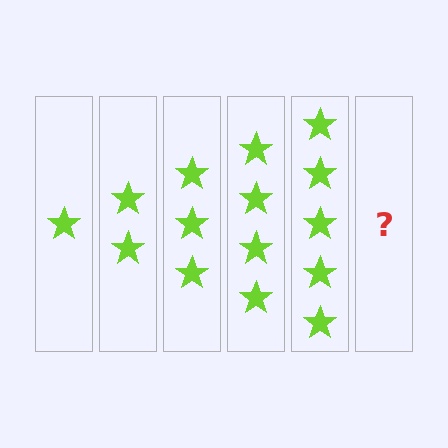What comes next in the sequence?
The next element should be 6 stars.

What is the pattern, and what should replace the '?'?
The pattern is that each step adds one more star. The '?' should be 6 stars.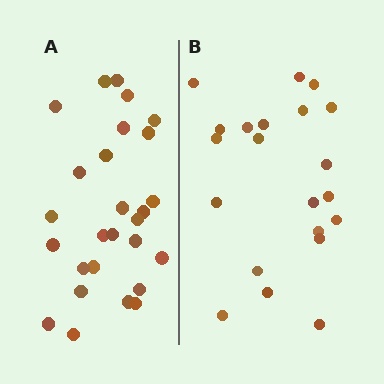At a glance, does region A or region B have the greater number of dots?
Region A (the left region) has more dots.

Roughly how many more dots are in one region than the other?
Region A has about 6 more dots than region B.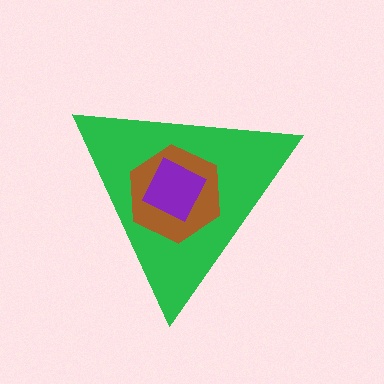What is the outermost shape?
The green triangle.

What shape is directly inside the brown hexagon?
The purple square.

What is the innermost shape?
The purple square.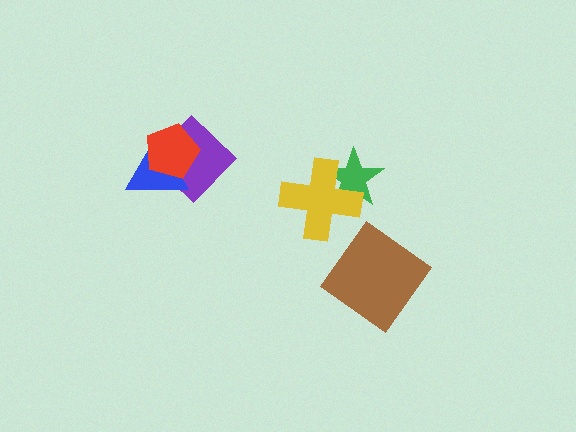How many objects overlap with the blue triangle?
2 objects overlap with the blue triangle.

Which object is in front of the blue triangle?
The red pentagon is in front of the blue triangle.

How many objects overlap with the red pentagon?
2 objects overlap with the red pentagon.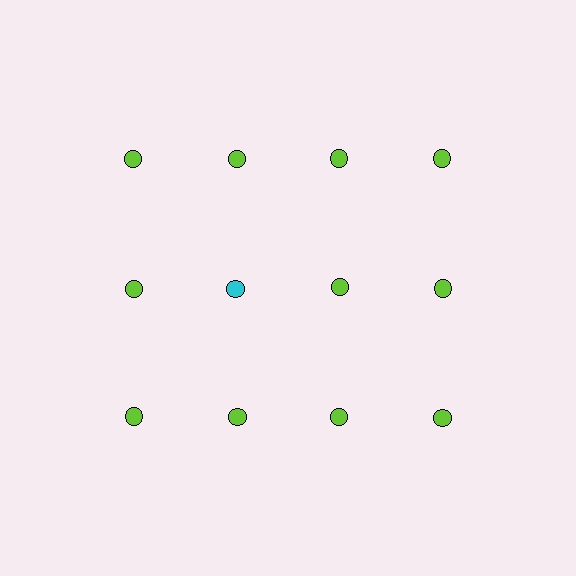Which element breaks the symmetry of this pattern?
The cyan circle in the second row, second from left column breaks the symmetry. All other shapes are lime circles.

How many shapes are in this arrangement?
There are 12 shapes arranged in a grid pattern.